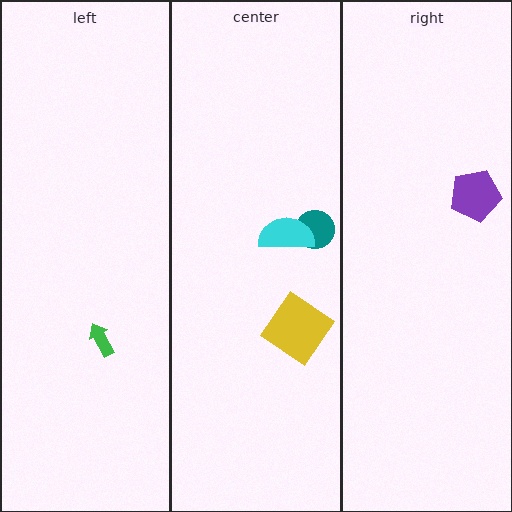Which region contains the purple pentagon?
The right region.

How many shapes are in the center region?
3.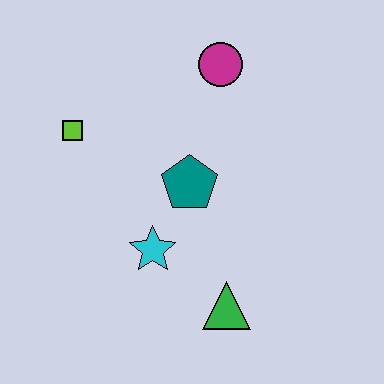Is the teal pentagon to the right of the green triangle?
No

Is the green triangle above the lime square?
No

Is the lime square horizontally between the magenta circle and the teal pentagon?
No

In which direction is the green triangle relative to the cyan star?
The green triangle is to the right of the cyan star.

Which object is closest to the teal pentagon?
The cyan star is closest to the teal pentagon.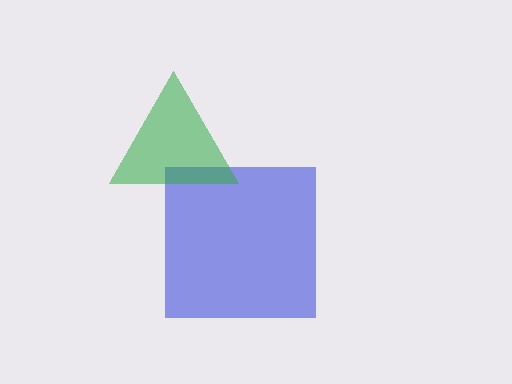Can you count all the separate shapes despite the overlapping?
Yes, there are 2 separate shapes.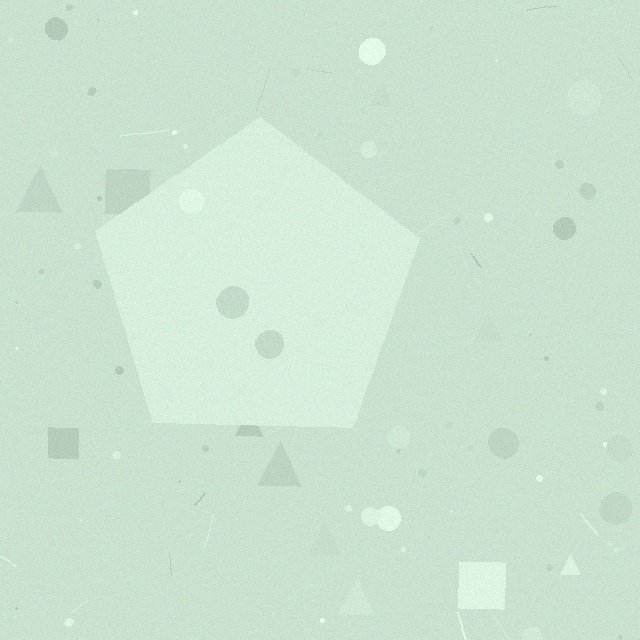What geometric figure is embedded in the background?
A pentagon is embedded in the background.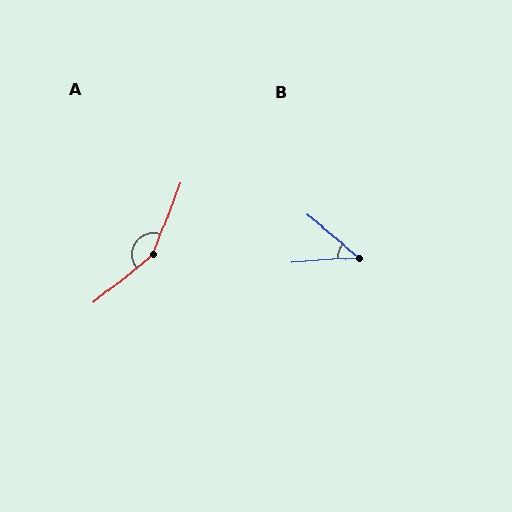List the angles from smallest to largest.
B (44°), A (150°).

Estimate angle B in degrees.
Approximately 44 degrees.